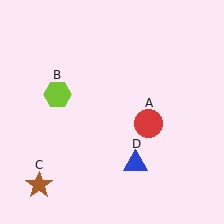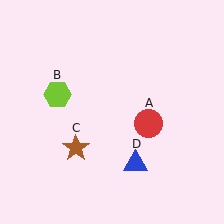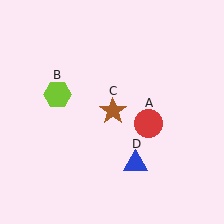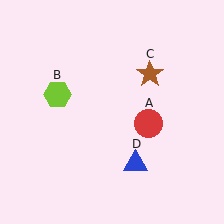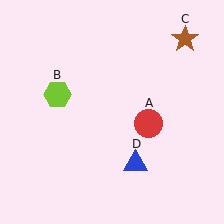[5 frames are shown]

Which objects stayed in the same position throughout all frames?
Red circle (object A) and lime hexagon (object B) and blue triangle (object D) remained stationary.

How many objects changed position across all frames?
1 object changed position: brown star (object C).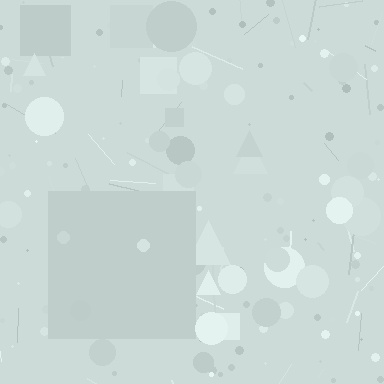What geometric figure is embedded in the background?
A square is embedded in the background.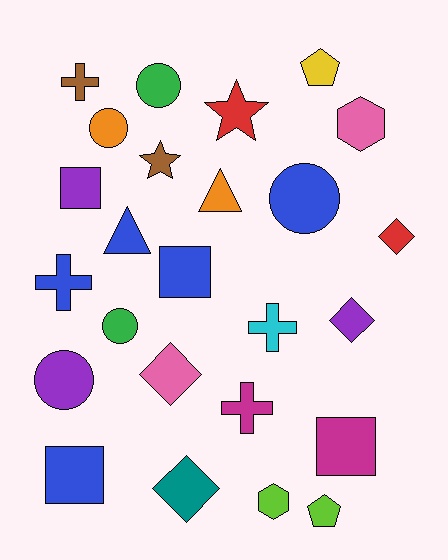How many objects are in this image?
There are 25 objects.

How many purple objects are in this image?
There are 3 purple objects.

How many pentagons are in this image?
There are 2 pentagons.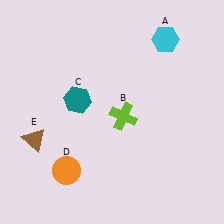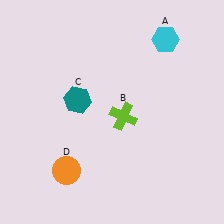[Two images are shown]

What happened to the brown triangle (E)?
The brown triangle (E) was removed in Image 2. It was in the bottom-left area of Image 1.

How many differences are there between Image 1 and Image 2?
There is 1 difference between the two images.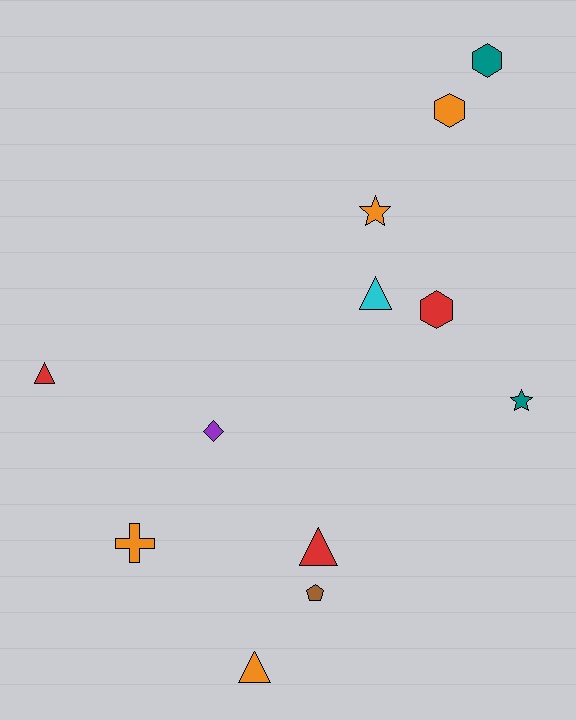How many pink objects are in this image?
There are no pink objects.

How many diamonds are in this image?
There is 1 diamond.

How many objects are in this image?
There are 12 objects.